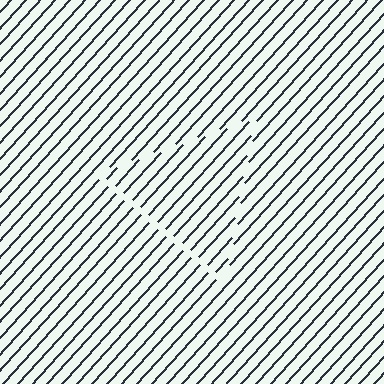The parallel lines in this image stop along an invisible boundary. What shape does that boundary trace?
An illusory triangle. The interior of the shape contains the same grating, shifted by half a period — the contour is defined by the phase discontinuity where line-ends from the inner and outer gratings abut.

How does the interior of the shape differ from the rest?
The interior of the shape contains the same grating, shifted by half a period — the contour is defined by the phase discontinuity where line-ends from the inner and outer gratings abut.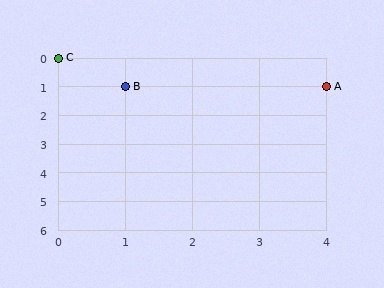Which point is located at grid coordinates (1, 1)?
Point B is at (1, 1).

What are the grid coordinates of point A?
Point A is at grid coordinates (4, 1).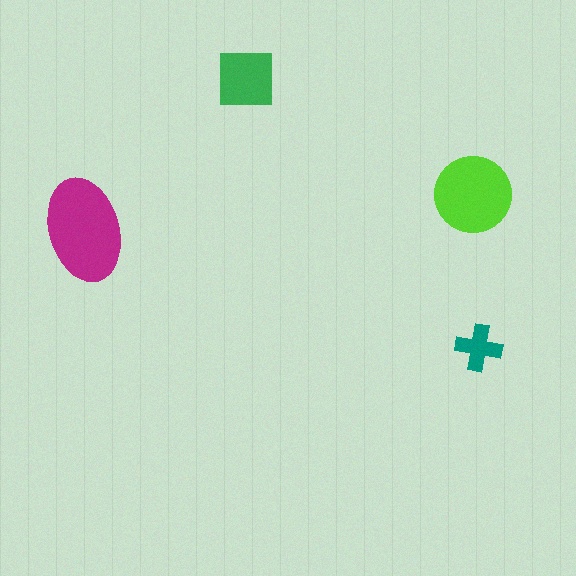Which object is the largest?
The magenta ellipse.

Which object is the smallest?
The teal cross.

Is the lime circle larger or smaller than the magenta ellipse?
Smaller.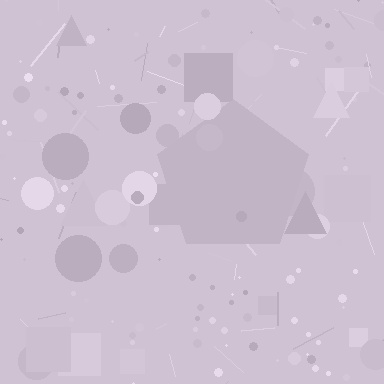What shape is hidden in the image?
A pentagon is hidden in the image.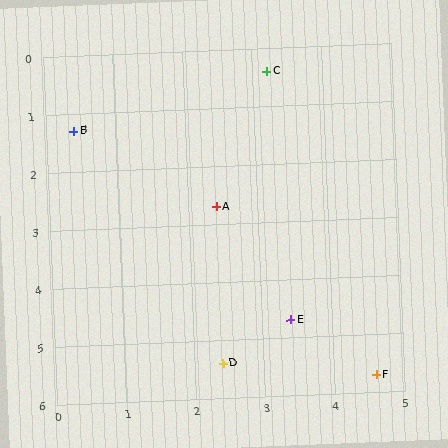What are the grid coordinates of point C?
Point C is at approximately (3.2, 0.4).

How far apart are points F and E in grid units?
Points F and E are about 1.6 grid units apart.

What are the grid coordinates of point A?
Point A is at approximately (2.4, 2.7).